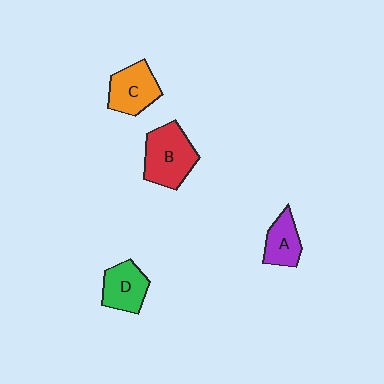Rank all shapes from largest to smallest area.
From largest to smallest: B (red), C (orange), D (green), A (purple).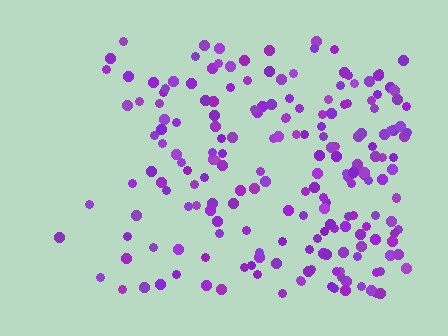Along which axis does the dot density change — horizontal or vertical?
Horizontal.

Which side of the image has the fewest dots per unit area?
The left.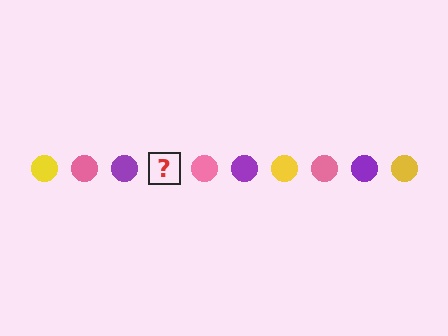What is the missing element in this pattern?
The missing element is a yellow circle.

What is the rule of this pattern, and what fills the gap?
The rule is that the pattern cycles through yellow, pink, purple circles. The gap should be filled with a yellow circle.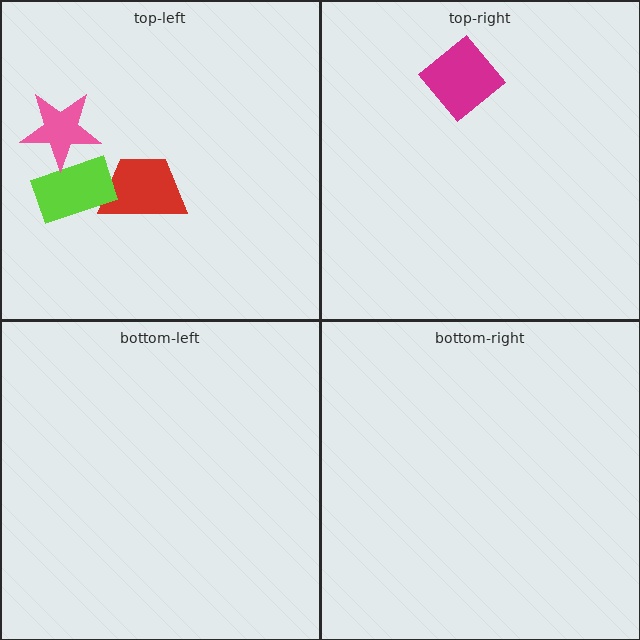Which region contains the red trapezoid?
The top-left region.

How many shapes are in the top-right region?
1.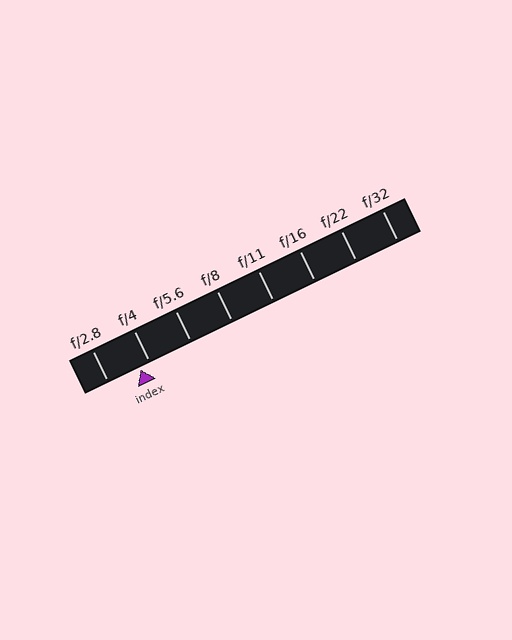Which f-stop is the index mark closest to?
The index mark is closest to f/4.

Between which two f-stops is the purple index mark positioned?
The index mark is between f/2.8 and f/4.